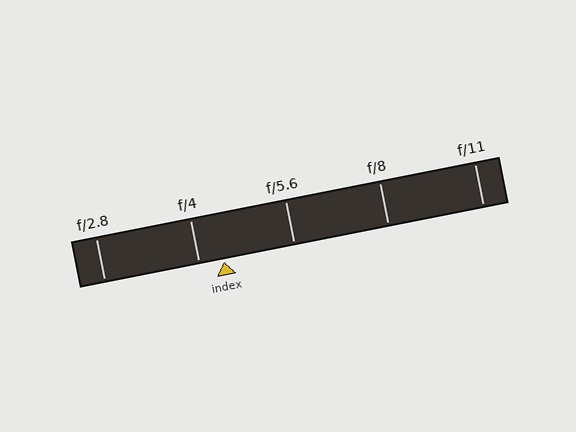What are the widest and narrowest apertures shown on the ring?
The widest aperture shown is f/2.8 and the narrowest is f/11.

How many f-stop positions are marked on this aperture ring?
There are 5 f-stop positions marked.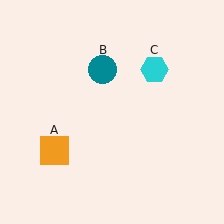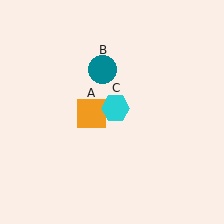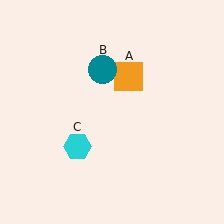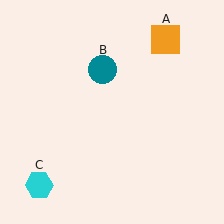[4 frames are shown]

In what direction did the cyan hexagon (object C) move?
The cyan hexagon (object C) moved down and to the left.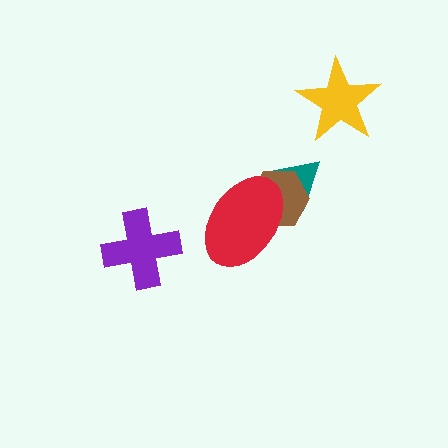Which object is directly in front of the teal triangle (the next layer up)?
The brown hexagon is directly in front of the teal triangle.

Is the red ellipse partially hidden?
No, no other shape covers it.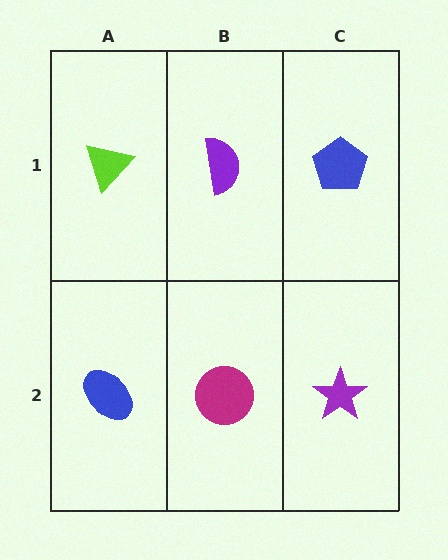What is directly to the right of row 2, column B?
A purple star.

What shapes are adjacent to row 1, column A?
A blue ellipse (row 2, column A), a purple semicircle (row 1, column B).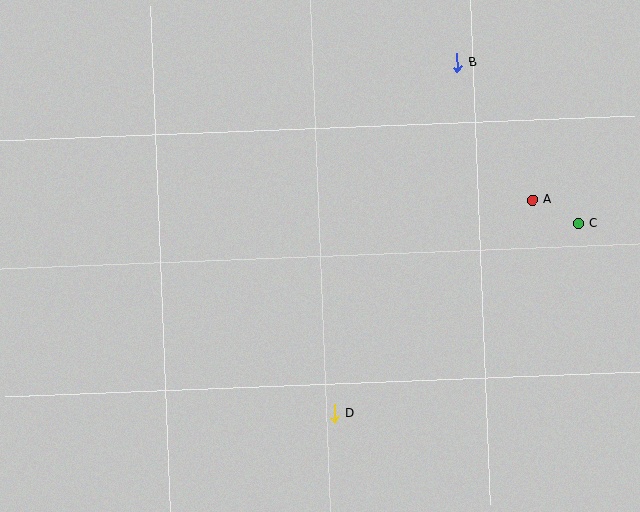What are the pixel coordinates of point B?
Point B is at (457, 63).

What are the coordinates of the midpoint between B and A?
The midpoint between B and A is at (495, 131).